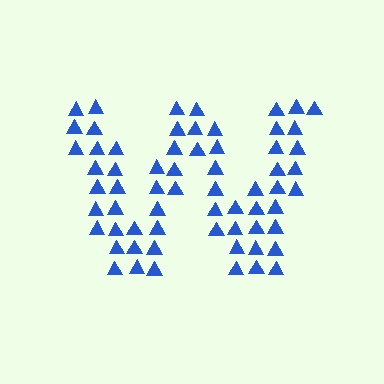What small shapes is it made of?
It is made of small triangles.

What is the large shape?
The large shape is the letter W.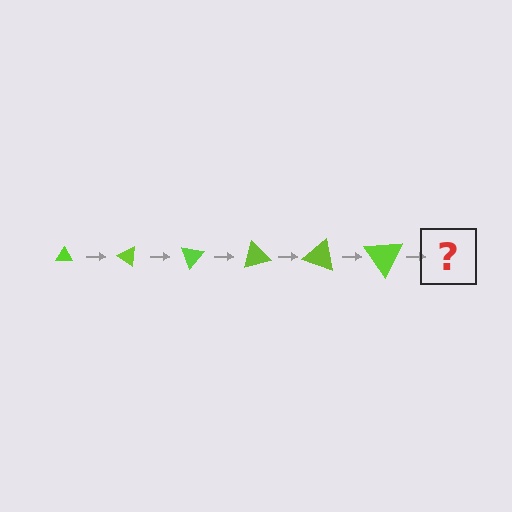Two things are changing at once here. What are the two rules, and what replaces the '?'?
The two rules are that the triangle grows larger each step and it rotates 35 degrees each step. The '?' should be a triangle, larger than the previous one and rotated 210 degrees from the start.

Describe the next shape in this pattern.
It should be a triangle, larger than the previous one and rotated 210 degrees from the start.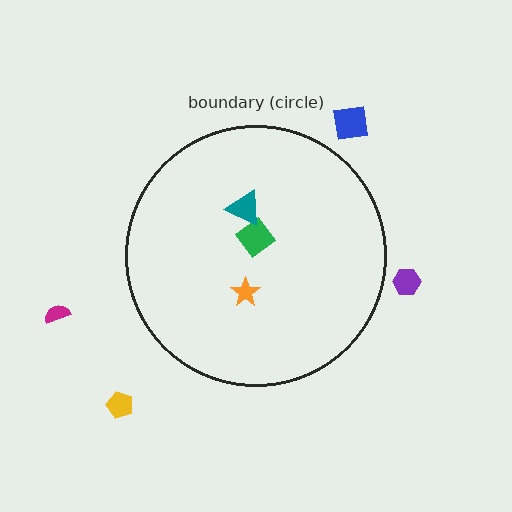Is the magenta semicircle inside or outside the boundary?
Outside.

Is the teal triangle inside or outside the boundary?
Inside.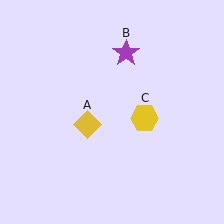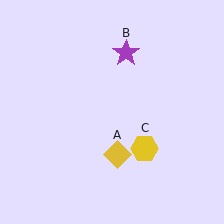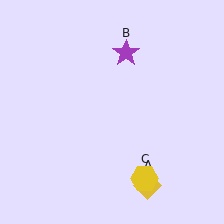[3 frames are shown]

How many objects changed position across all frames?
2 objects changed position: yellow diamond (object A), yellow hexagon (object C).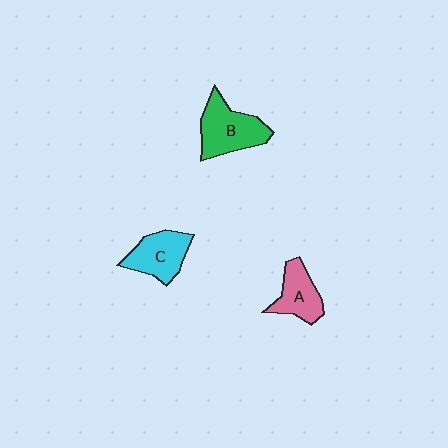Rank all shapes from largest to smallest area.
From largest to smallest: B (green), C (cyan), A (pink).